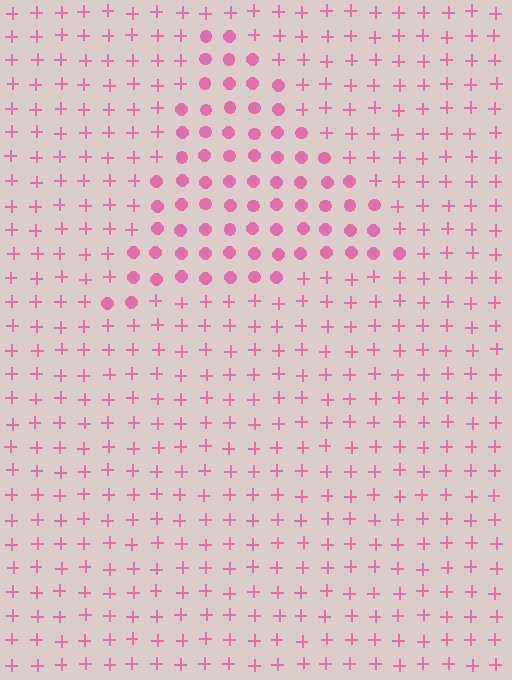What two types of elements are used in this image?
The image uses circles inside the triangle region and plus signs outside it.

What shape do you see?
I see a triangle.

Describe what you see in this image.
The image is filled with small pink elements arranged in a uniform grid. A triangle-shaped region contains circles, while the surrounding area contains plus signs. The boundary is defined purely by the change in element shape.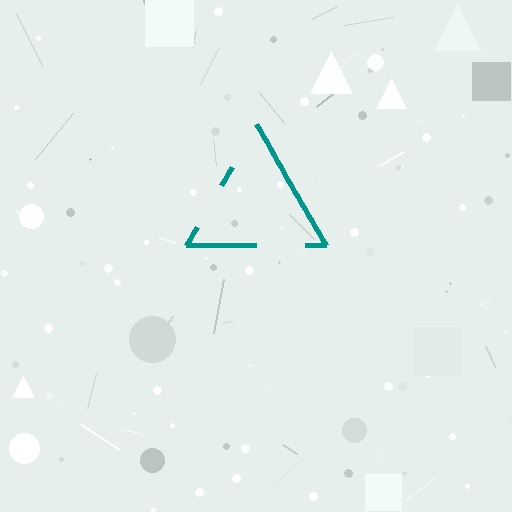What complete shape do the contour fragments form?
The contour fragments form a triangle.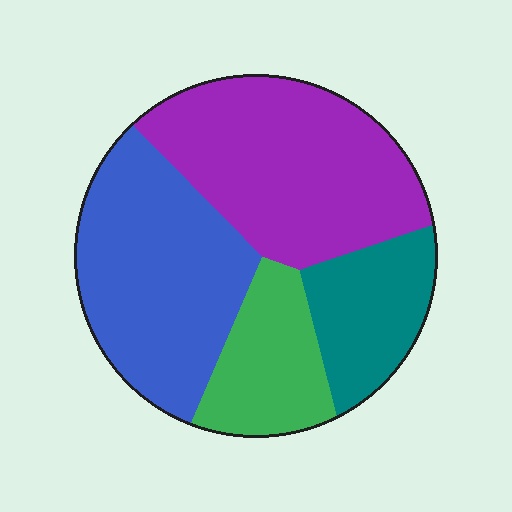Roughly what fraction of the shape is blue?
Blue covers roughly 35% of the shape.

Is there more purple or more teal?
Purple.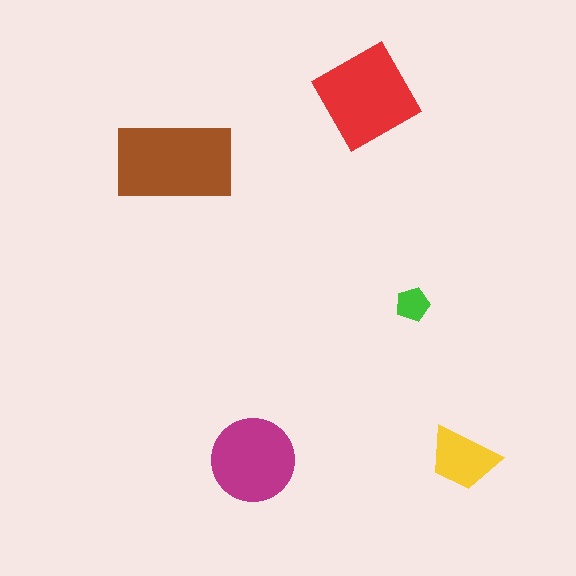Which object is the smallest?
The green pentagon.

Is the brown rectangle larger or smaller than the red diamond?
Larger.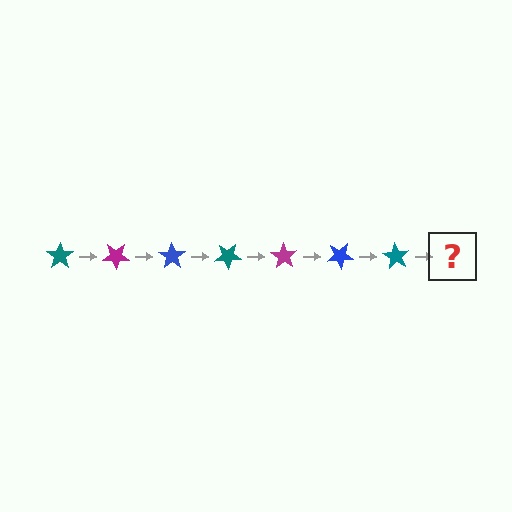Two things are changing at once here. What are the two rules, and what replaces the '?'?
The two rules are that it rotates 35 degrees each step and the color cycles through teal, magenta, and blue. The '?' should be a magenta star, rotated 245 degrees from the start.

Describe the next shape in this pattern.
It should be a magenta star, rotated 245 degrees from the start.